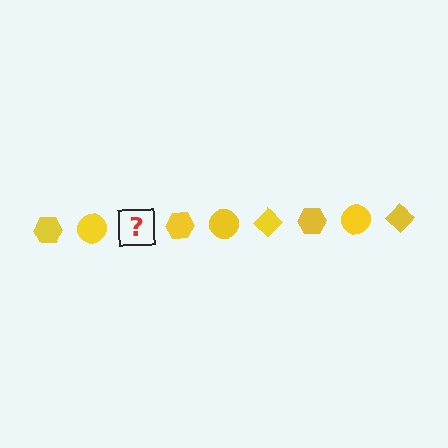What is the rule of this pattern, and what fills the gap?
The rule is that the pattern cycles through hexagon, circle, diamond shapes in yellow. The gap should be filled with a yellow diamond.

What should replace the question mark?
The question mark should be replaced with a yellow diamond.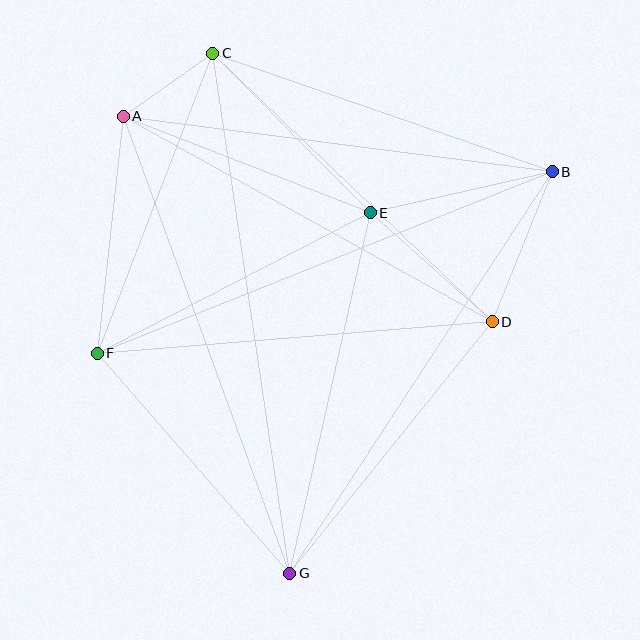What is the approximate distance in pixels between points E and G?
The distance between E and G is approximately 369 pixels.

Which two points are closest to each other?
Points A and C are closest to each other.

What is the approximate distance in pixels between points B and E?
The distance between B and E is approximately 187 pixels.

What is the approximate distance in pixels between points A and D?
The distance between A and D is approximately 422 pixels.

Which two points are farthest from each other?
Points C and G are farthest from each other.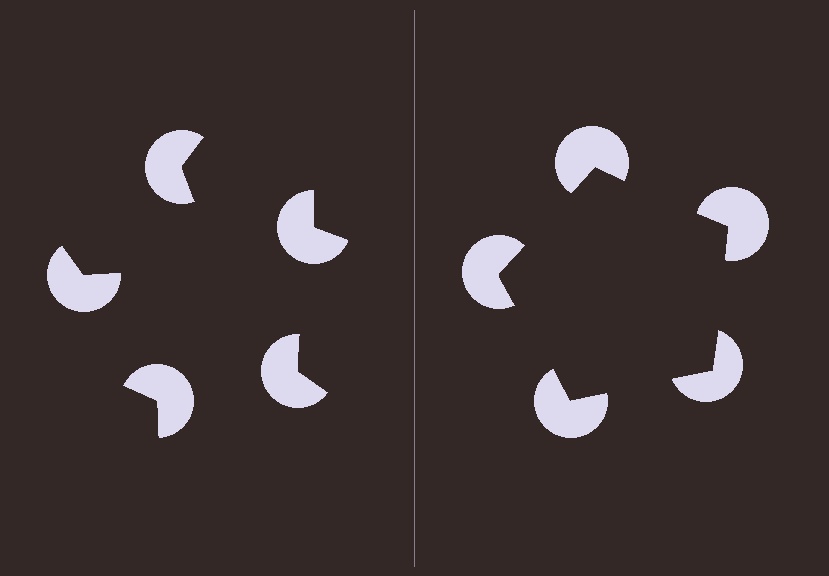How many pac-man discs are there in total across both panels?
10 — 5 on each side.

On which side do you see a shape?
An illusory pentagon appears on the right side. On the left side the wedge cuts are rotated, so no coherent shape forms.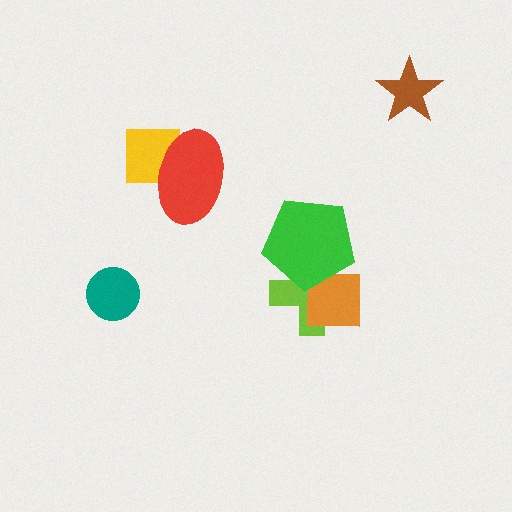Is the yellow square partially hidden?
Yes, it is partially covered by another shape.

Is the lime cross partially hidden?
Yes, it is partially covered by another shape.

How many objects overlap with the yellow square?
1 object overlaps with the yellow square.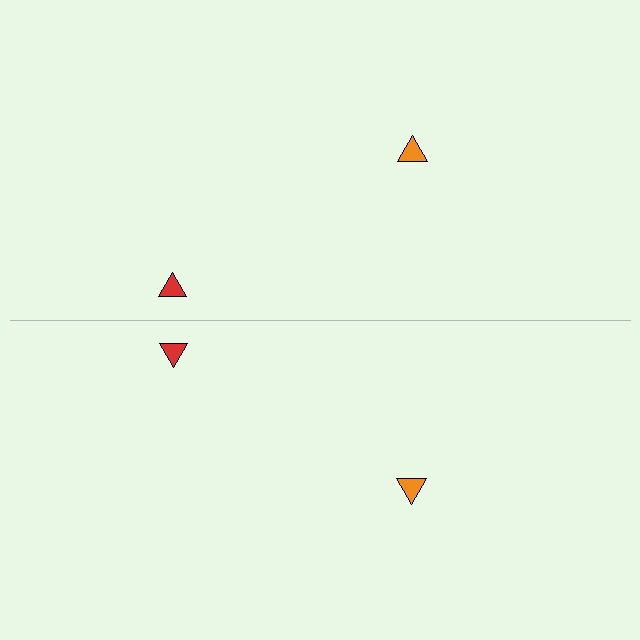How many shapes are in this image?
There are 4 shapes in this image.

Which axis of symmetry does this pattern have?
The pattern has a horizontal axis of symmetry running through the center of the image.